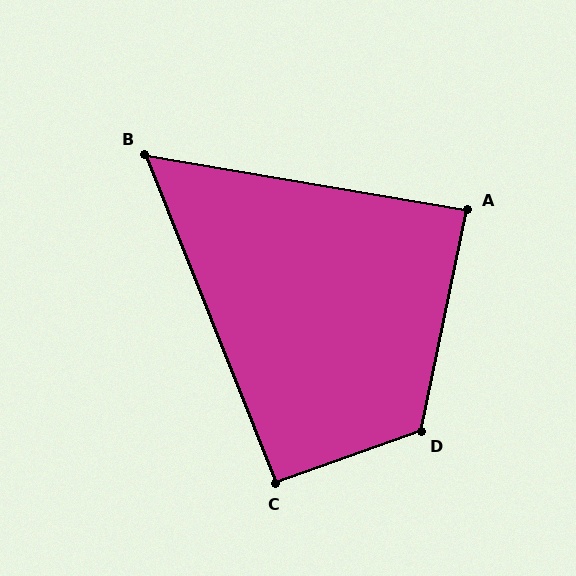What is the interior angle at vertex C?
Approximately 92 degrees (approximately right).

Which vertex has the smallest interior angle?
B, at approximately 59 degrees.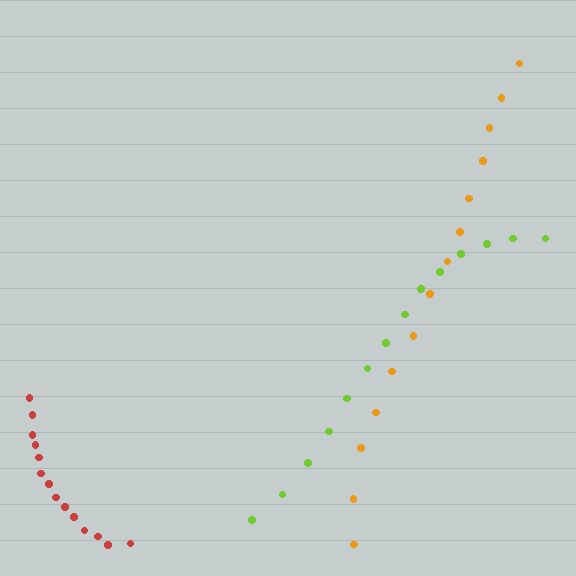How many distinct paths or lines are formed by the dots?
There are 3 distinct paths.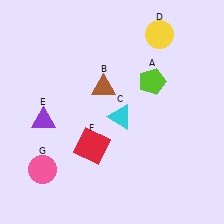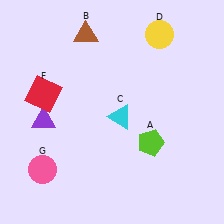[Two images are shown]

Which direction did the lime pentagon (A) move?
The lime pentagon (A) moved down.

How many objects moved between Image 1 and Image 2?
3 objects moved between the two images.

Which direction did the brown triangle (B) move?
The brown triangle (B) moved up.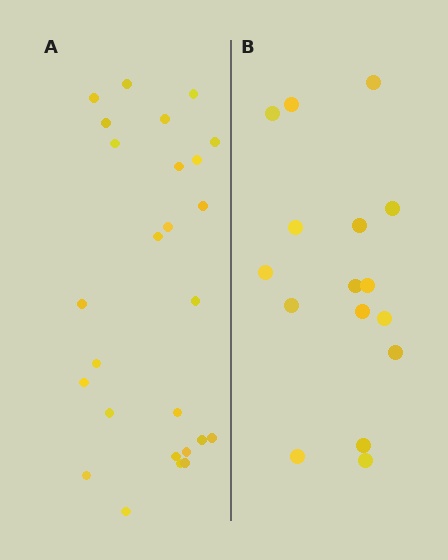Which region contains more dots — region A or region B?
Region A (the left region) has more dots.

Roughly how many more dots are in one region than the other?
Region A has roughly 10 or so more dots than region B.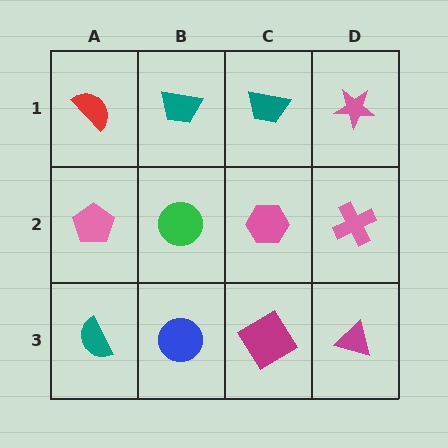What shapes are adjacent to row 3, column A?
A pink pentagon (row 2, column A), a blue circle (row 3, column B).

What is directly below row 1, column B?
A green circle.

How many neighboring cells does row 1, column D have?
2.